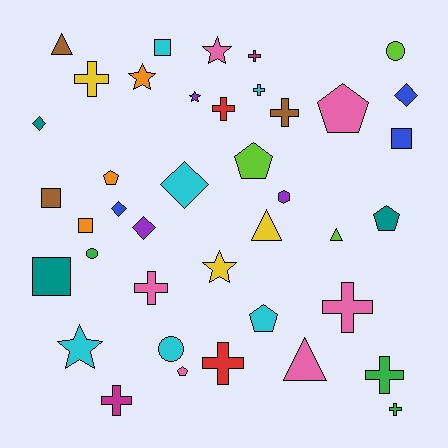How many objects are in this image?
There are 40 objects.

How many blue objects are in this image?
There are 3 blue objects.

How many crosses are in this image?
There are 11 crosses.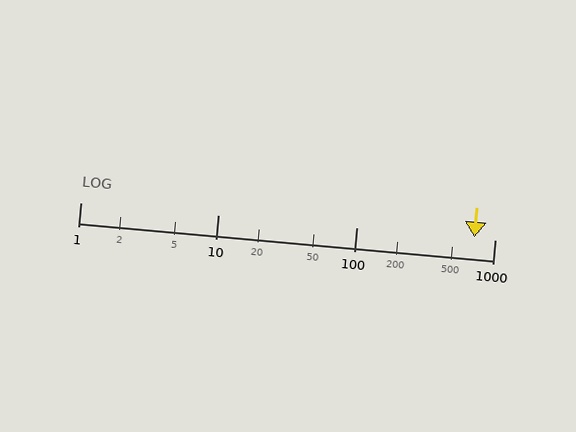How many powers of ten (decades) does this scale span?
The scale spans 3 decades, from 1 to 1000.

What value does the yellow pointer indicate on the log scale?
The pointer indicates approximately 710.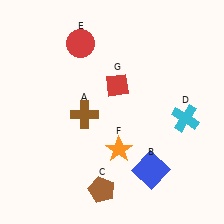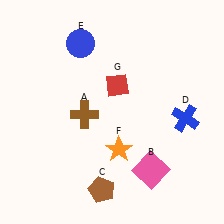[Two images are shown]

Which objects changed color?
B changed from blue to pink. D changed from cyan to blue. E changed from red to blue.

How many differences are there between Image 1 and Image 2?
There are 3 differences between the two images.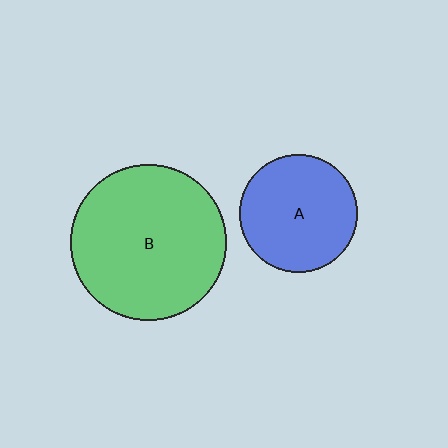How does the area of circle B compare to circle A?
Approximately 1.8 times.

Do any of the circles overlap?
No, none of the circles overlap.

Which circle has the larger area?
Circle B (green).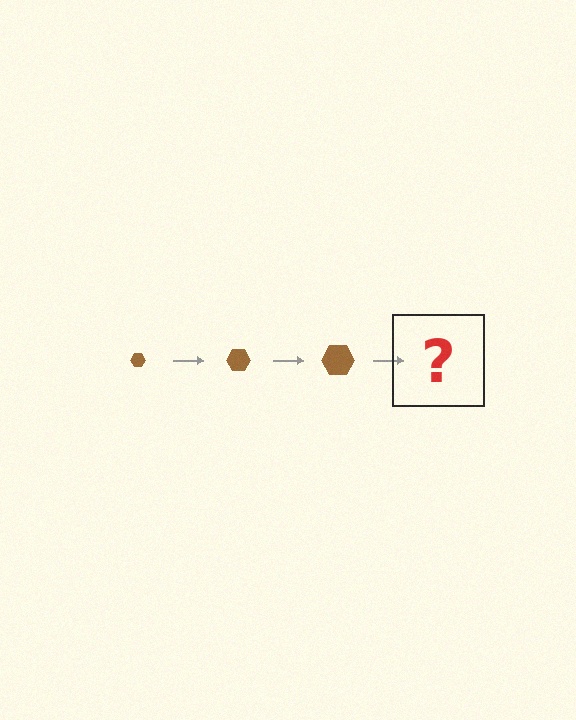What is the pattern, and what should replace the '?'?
The pattern is that the hexagon gets progressively larger each step. The '?' should be a brown hexagon, larger than the previous one.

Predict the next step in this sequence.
The next step is a brown hexagon, larger than the previous one.